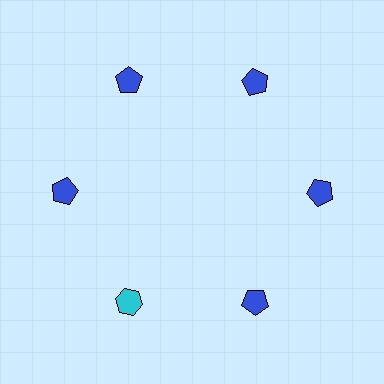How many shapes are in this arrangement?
There are 6 shapes arranged in a ring pattern.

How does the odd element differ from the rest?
It differs in both color (cyan instead of blue) and shape (hexagon instead of pentagon).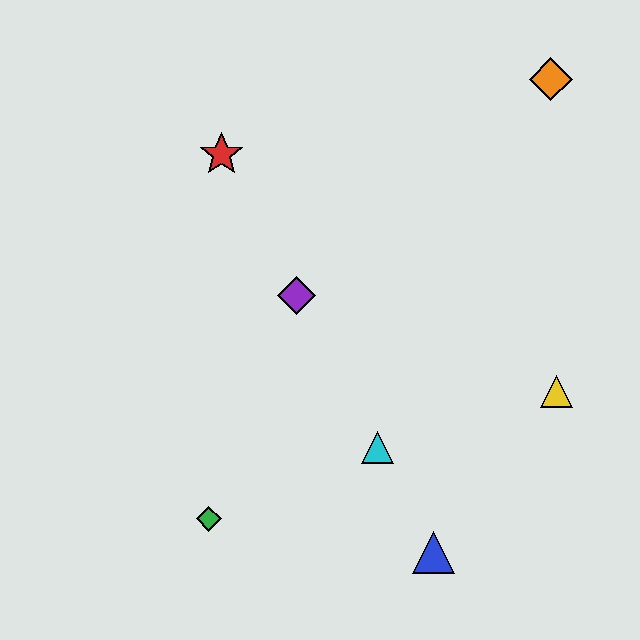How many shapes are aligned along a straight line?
4 shapes (the red star, the blue triangle, the purple diamond, the cyan triangle) are aligned along a straight line.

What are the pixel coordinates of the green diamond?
The green diamond is at (209, 519).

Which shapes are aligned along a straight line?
The red star, the blue triangle, the purple diamond, the cyan triangle are aligned along a straight line.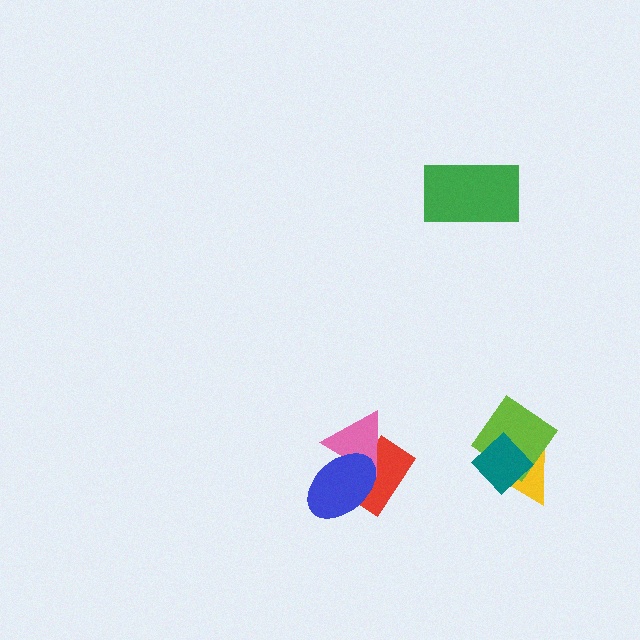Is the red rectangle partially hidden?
Yes, it is partially covered by another shape.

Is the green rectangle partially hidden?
No, no other shape covers it.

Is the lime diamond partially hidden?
Yes, it is partially covered by another shape.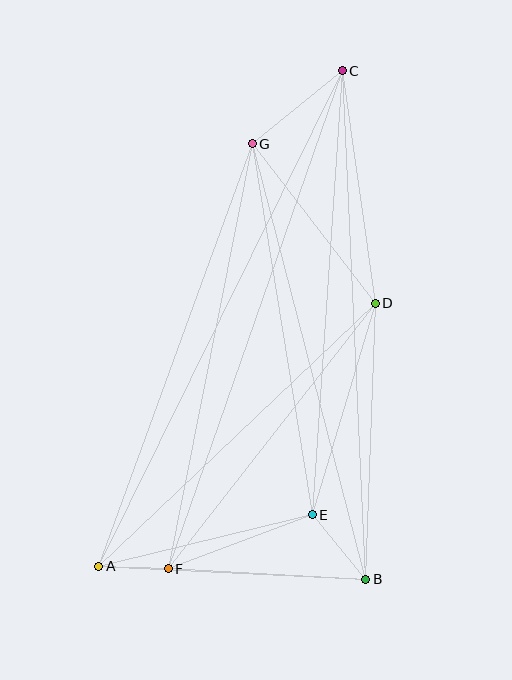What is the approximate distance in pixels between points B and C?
The distance between B and C is approximately 509 pixels.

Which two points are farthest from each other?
Points A and C are farthest from each other.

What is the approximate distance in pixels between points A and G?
The distance between A and G is approximately 449 pixels.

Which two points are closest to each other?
Points A and F are closest to each other.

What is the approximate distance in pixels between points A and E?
The distance between A and E is approximately 219 pixels.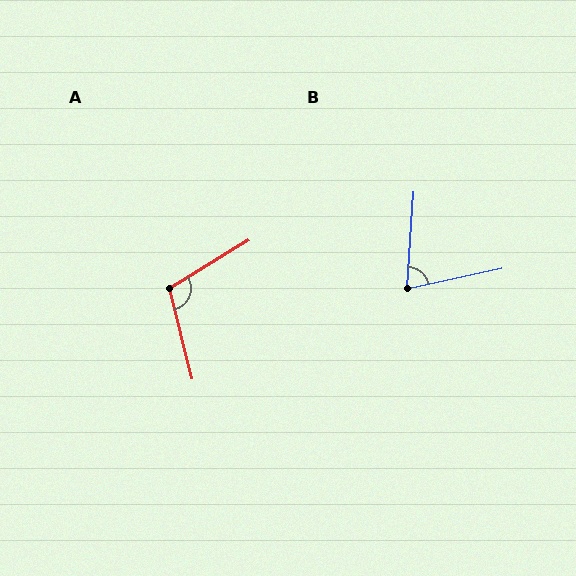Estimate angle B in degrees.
Approximately 74 degrees.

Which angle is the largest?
A, at approximately 107 degrees.